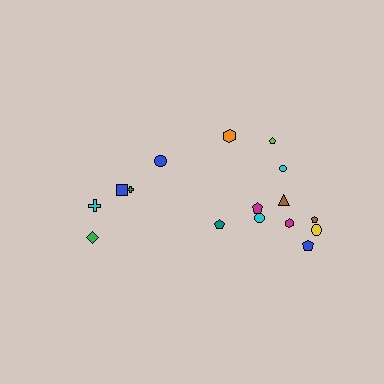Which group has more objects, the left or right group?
The right group.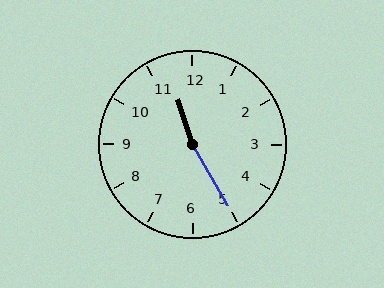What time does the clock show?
11:25.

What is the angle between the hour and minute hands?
Approximately 168 degrees.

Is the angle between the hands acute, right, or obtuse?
It is obtuse.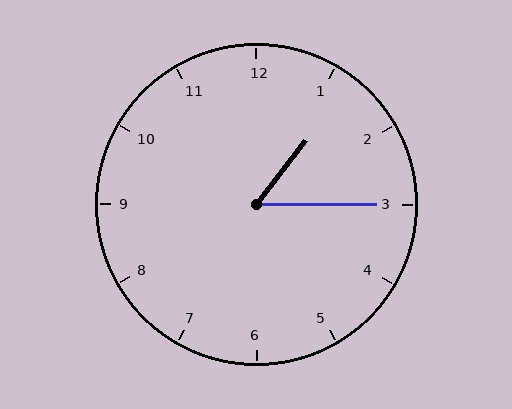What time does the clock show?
1:15.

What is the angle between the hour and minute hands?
Approximately 52 degrees.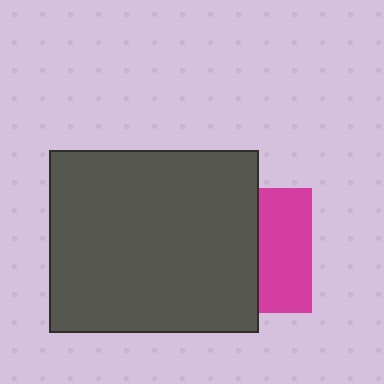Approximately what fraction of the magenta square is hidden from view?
Roughly 58% of the magenta square is hidden behind the dark gray rectangle.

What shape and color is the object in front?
The object in front is a dark gray rectangle.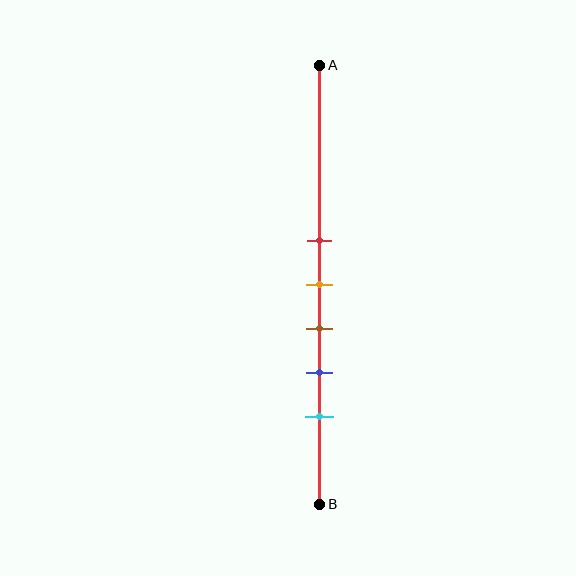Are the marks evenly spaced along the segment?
Yes, the marks are approximately evenly spaced.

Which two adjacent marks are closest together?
The red and orange marks are the closest adjacent pair.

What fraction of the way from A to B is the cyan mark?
The cyan mark is approximately 80% (0.8) of the way from A to B.